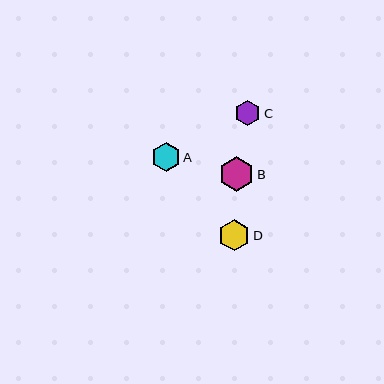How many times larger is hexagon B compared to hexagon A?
Hexagon B is approximately 1.2 times the size of hexagon A.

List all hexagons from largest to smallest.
From largest to smallest: B, D, A, C.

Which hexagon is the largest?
Hexagon B is the largest with a size of approximately 35 pixels.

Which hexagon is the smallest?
Hexagon C is the smallest with a size of approximately 26 pixels.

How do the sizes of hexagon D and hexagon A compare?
Hexagon D and hexagon A are approximately the same size.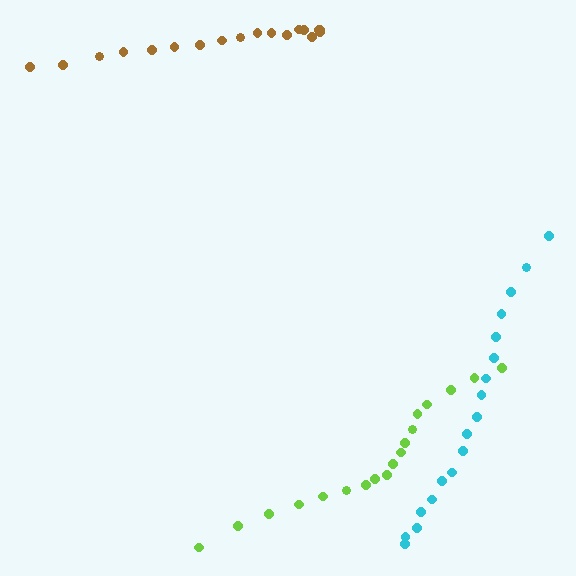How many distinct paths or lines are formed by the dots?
There are 3 distinct paths.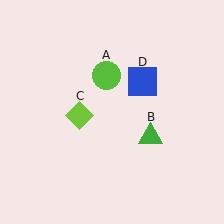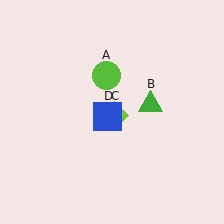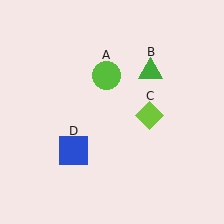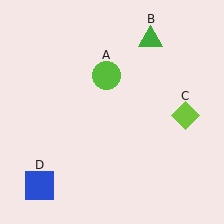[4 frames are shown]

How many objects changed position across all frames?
3 objects changed position: green triangle (object B), lime diamond (object C), blue square (object D).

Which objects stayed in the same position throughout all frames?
Lime circle (object A) remained stationary.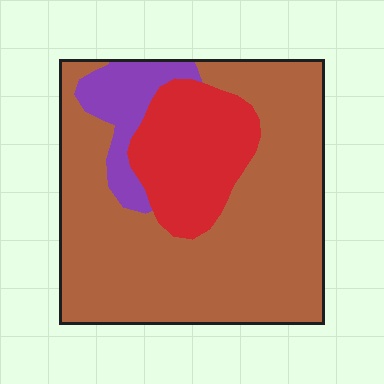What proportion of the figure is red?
Red takes up between a sixth and a third of the figure.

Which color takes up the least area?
Purple, at roughly 10%.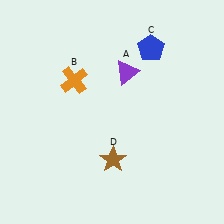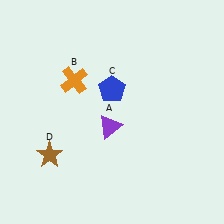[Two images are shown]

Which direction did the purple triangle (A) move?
The purple triangle (A) moved down.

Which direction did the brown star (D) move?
The brown star (D) moved left.